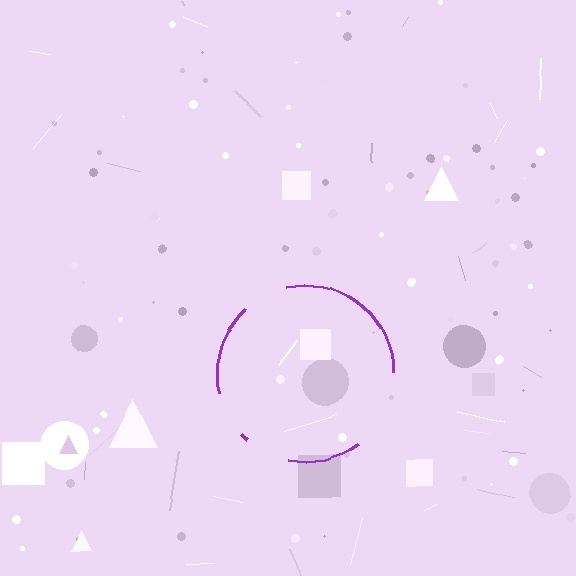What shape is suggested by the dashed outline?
The dashed outline suggests a circle.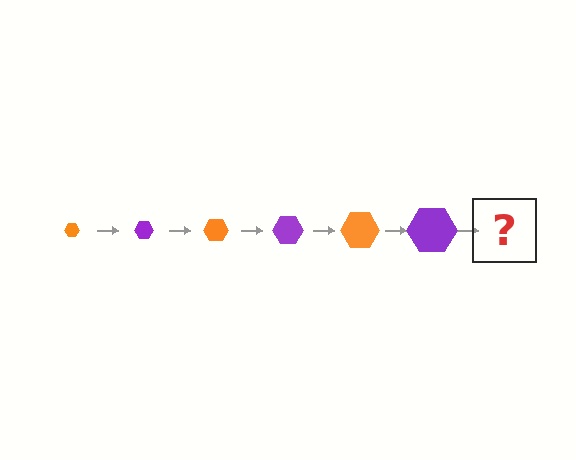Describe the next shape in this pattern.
It should be an orange hexagon, larger than the previous one.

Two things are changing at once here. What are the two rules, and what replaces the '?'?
The two rules are that the hexagon grows larger each step and the color cycles through orange and purple. The '?' should be an orange hexagon, larger than the previous one.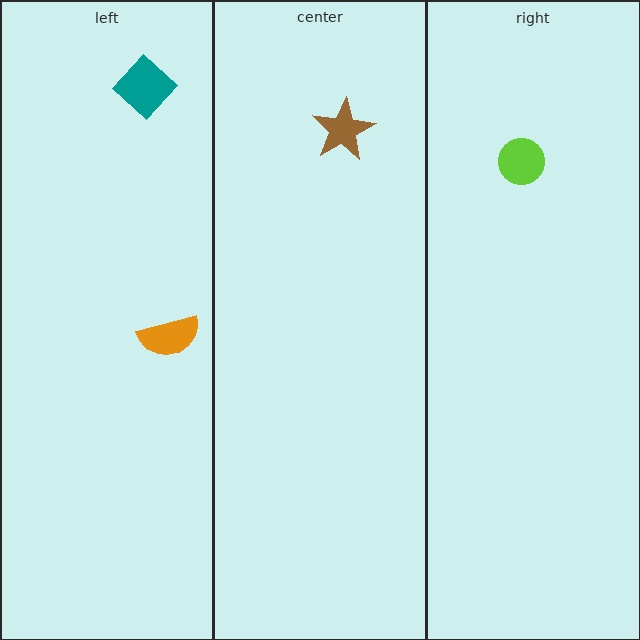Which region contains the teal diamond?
The left region.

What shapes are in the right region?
The lime circle.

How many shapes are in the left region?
2.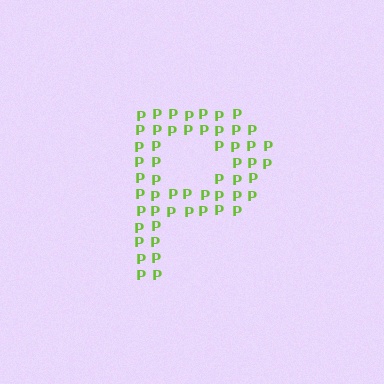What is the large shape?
The large shape is the letter P.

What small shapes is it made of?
It is made of small letter P's.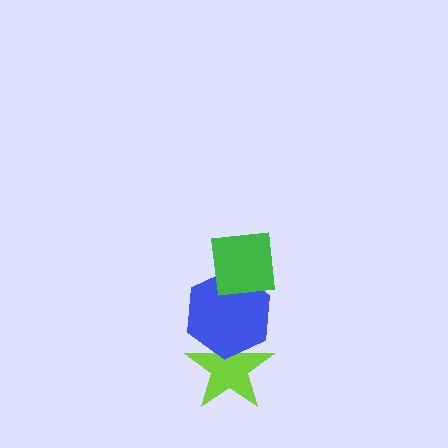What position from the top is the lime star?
The lime star is 3rd from the top.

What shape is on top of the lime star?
The blue hexagon is on top of the lime star.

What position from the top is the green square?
The green square is 1st from the top.